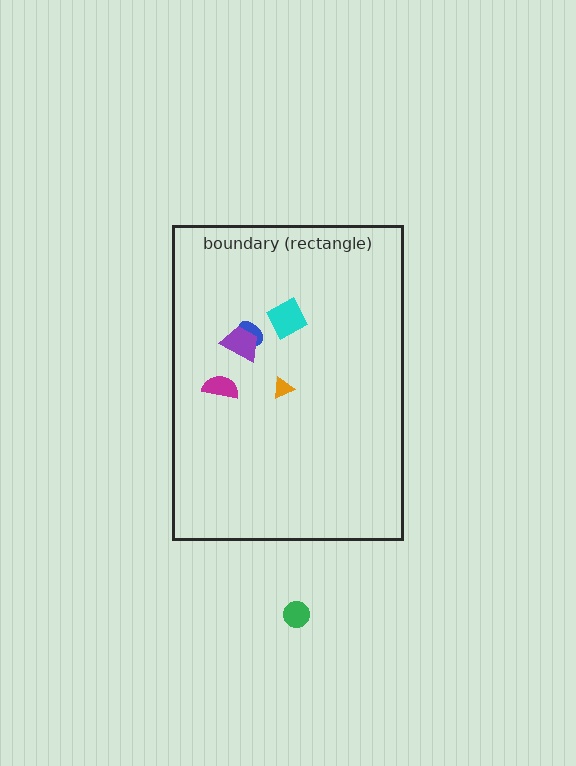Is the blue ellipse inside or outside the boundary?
Inside.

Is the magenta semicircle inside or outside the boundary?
Inside.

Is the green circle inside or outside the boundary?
Outside.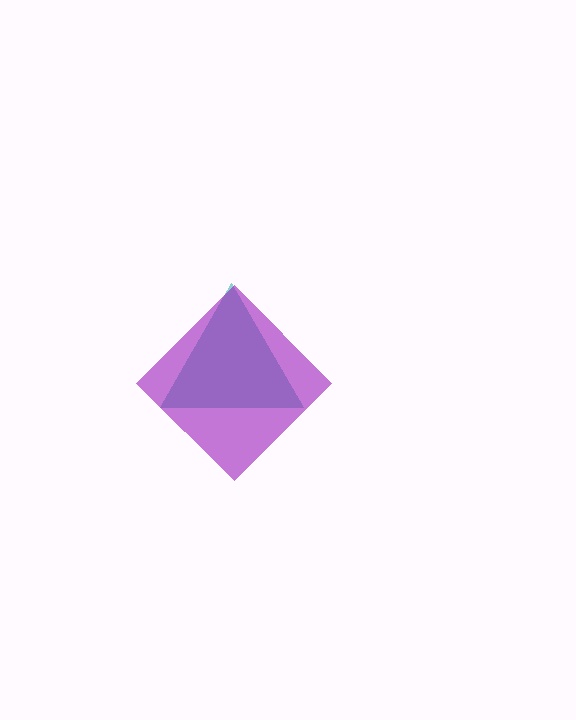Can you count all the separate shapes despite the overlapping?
Yes, there are 2 separate shapes.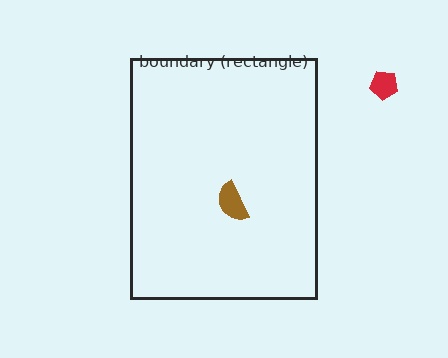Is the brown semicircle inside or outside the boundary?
Inside.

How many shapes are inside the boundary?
1 inside, 1 outside.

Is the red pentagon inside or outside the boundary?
Outside.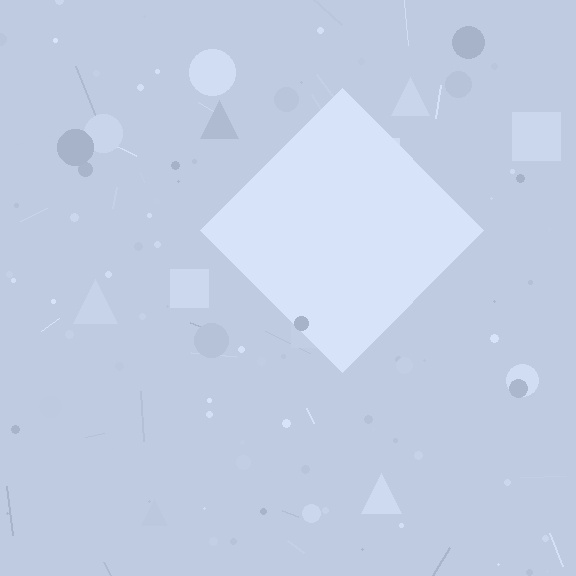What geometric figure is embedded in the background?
A diamond is embedded in the background.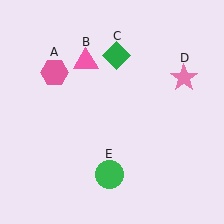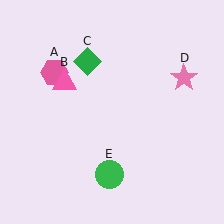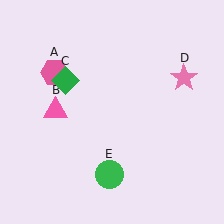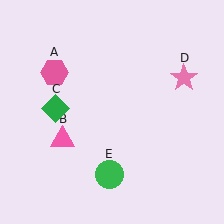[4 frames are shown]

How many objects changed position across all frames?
2 objects changed position: pink triangle (object B), green diamond (object C).